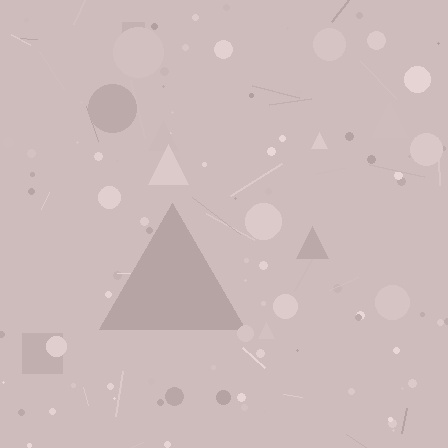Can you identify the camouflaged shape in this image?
The camouflaged shape is a triangle.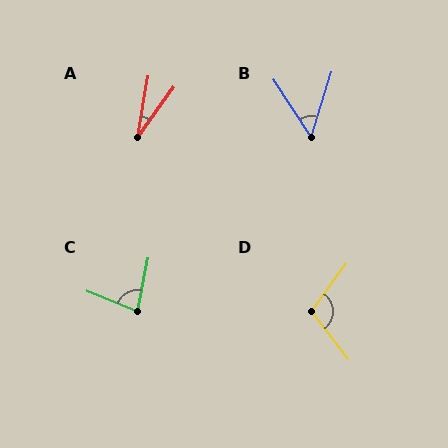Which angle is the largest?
D, at approximately 106 degrees.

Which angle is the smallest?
A, at approximately 26 degrees.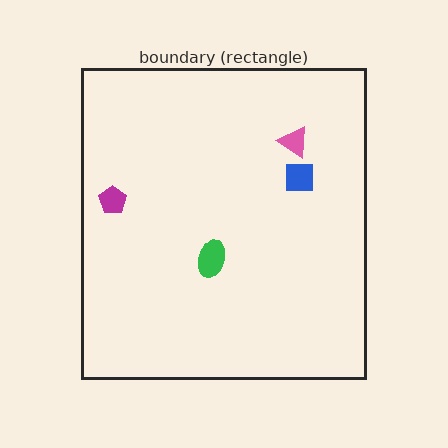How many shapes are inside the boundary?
4 inside, 0 outside.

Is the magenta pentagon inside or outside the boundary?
Inside.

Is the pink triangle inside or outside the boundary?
Inside.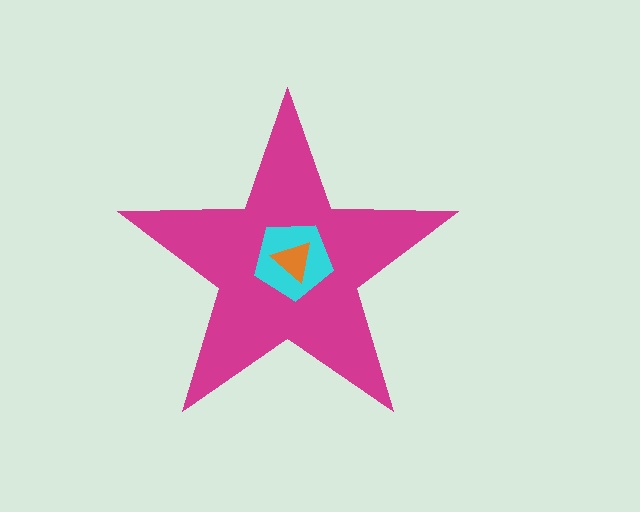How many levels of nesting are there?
3.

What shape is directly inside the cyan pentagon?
The orange triangle.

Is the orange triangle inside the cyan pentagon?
Yes.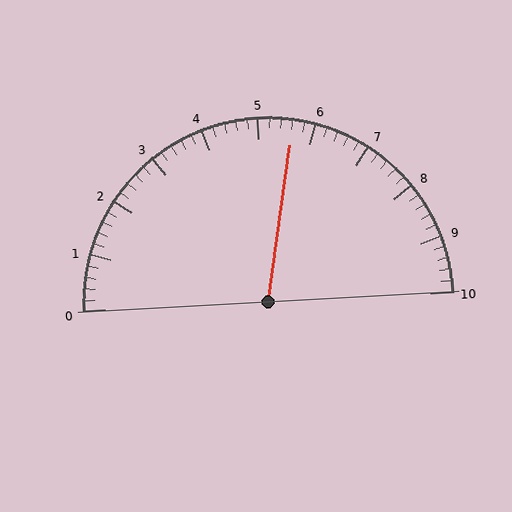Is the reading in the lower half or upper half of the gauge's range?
The reading is in the upper half of the range (0 to 10).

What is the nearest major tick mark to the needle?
The nearest major tick mark is 6.